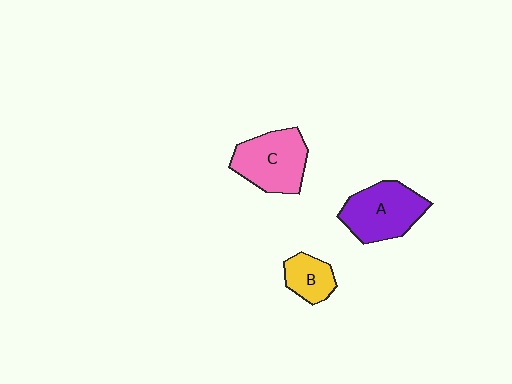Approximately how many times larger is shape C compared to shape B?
Approximately 1.9 times.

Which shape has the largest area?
Shape A (purple).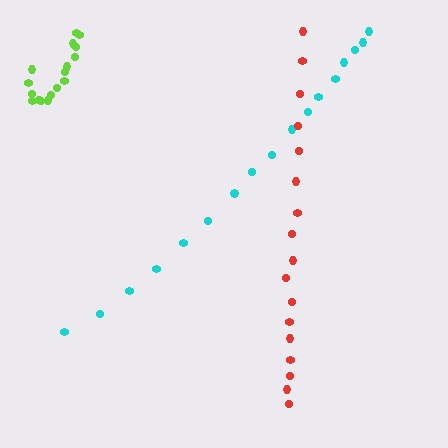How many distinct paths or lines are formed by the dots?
There are 3 distinct paths.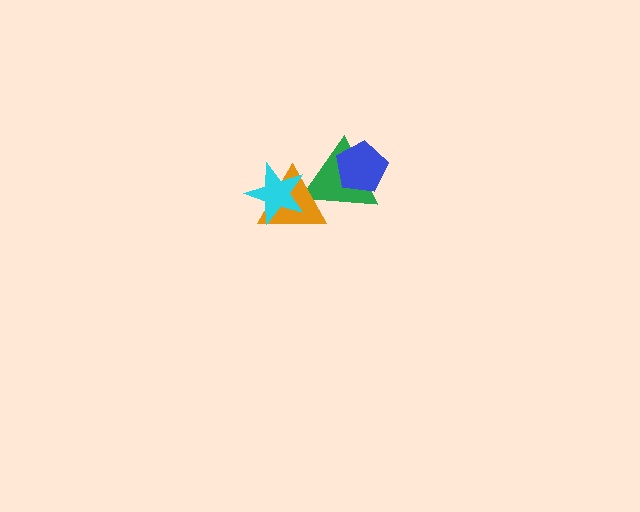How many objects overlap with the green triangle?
3 objects overlap with the green triangle.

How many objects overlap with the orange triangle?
2 objects overlap with the orange triangle.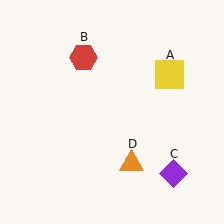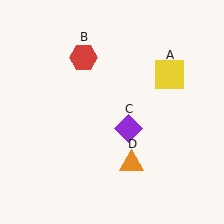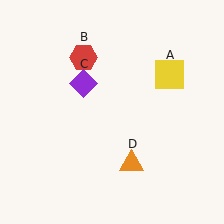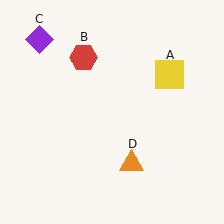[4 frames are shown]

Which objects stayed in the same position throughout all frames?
Yellow square (object A) and red hexagon (object B) and orange triangle (object D) remained stationary.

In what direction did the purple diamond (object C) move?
The purple diamond (object C) moved up and to the left.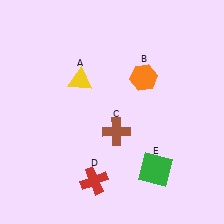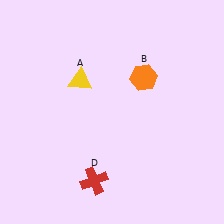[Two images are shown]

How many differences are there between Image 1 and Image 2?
There are 2 differences between the two images.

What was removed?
The green square (E), the brown cross (C) were removed in Image 2.